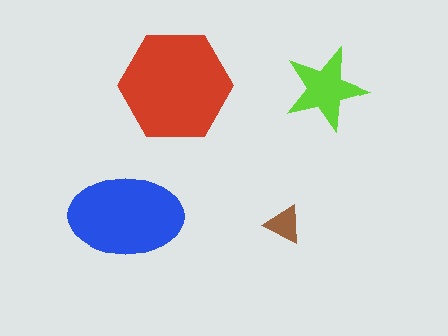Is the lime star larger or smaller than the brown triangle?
Larger.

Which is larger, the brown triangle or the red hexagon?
The red hexagon.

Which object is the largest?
The red hexagon.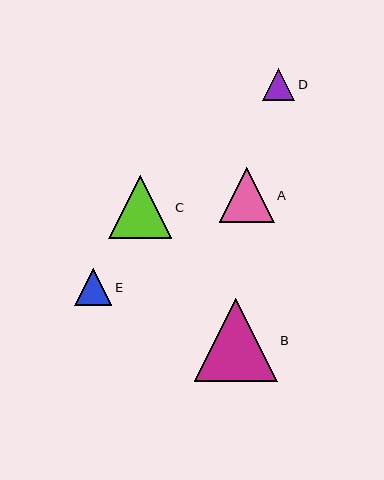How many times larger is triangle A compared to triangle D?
Triangle A is approximately 1.7 times the size of triangle D.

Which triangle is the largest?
Triangle B is the largest with a size of approximately 83 pixels.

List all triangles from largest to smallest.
From largest to smallest: B, C, A, E, D.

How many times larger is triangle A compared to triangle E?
Triangle A is approximately 1.5 times the size of triangle E.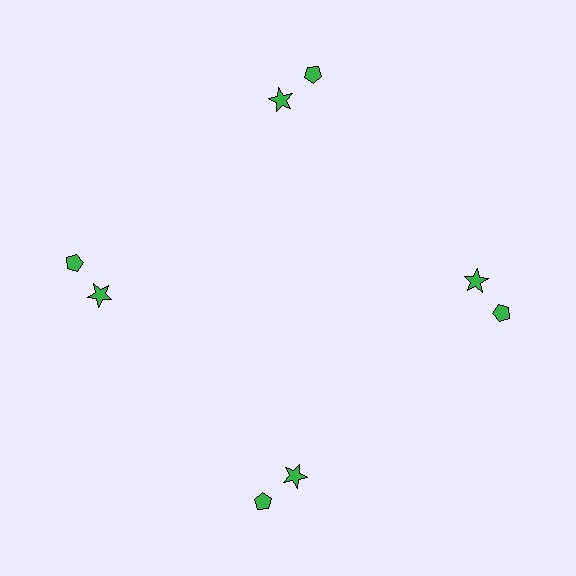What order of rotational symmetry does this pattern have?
This pattern has 4-fold rotational symmetry.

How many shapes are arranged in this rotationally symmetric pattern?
There are 8 shapes, arranged in 4 groups of 2.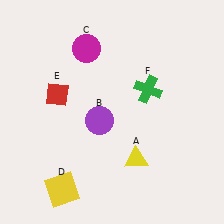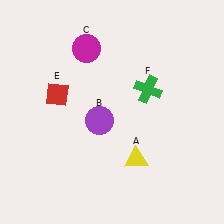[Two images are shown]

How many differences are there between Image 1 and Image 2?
There is 1 difference between the two images.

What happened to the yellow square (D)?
The yellow square (D) was removed in Image 2. It was in the bottom-left area of Image 1.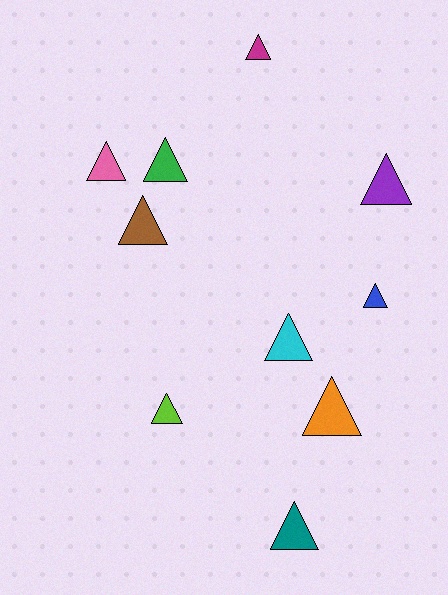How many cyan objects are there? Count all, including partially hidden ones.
There is 1 cyan object.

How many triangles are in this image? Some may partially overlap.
There are 10 triangles.